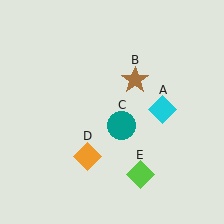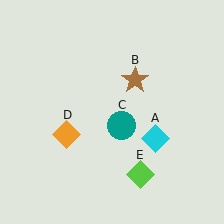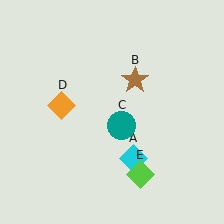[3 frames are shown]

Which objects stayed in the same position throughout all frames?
Brown star (object B) and teal circle (object C) and lime diamond (object E) remained stationary.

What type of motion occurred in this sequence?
The cyan diamond (object A), orange diamond (object D) rotated clockwise around the center of the scene.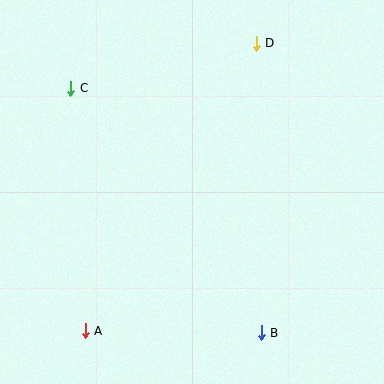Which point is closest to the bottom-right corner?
Point B is closest to the bottom-right corner.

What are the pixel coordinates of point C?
Point C is at (71, 89).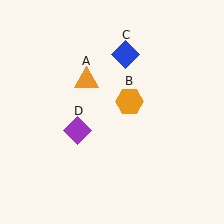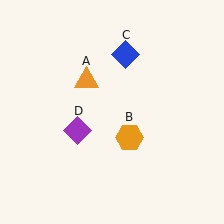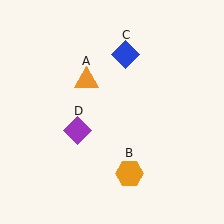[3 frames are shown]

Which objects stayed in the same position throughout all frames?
Orange triangle (object A) and blue diamond (object C) and purple diamond (object D) remained stationary.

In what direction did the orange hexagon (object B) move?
The orange hexagon (object B) moved down.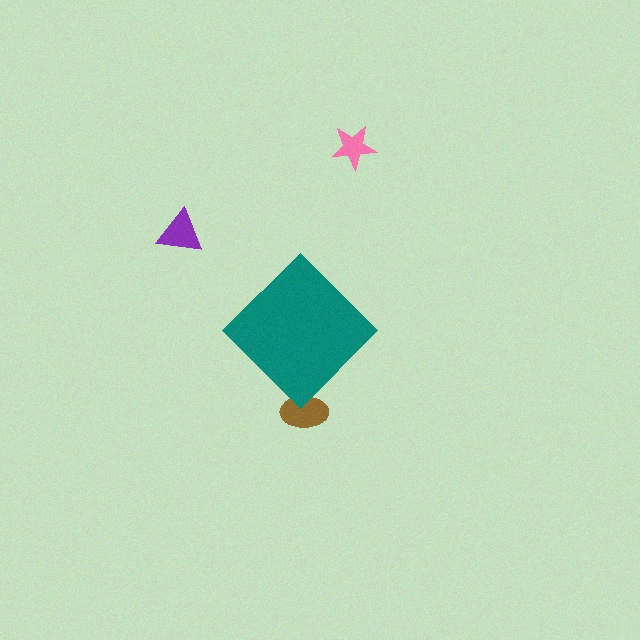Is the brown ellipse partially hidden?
Yes, the brown ellipse is partially hidden behind the teal diamond.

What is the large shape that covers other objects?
A teal diamond.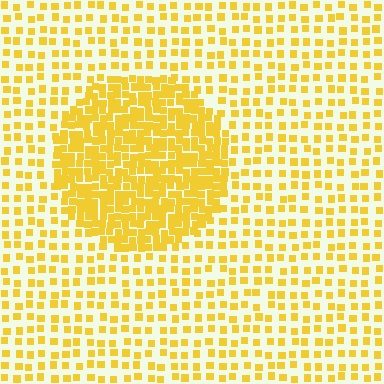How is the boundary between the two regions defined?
The boundary is defined by a change in element density (approximately 2.5x ratio). All elements are the same color, size, and shape.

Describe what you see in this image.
The image contains small yellow elements arranged at two different densities. A circle-shaped region is visible where the elements are more densely packed than the surrounding area.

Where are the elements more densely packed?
The elements are more densely packed inside the circle boundary.